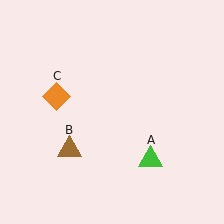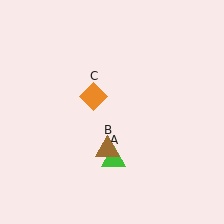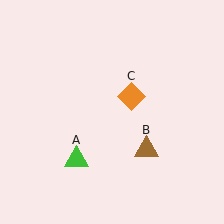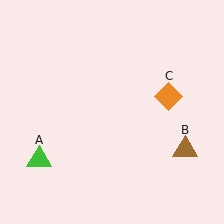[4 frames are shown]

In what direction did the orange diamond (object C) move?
The orange diamond (object C) moved right.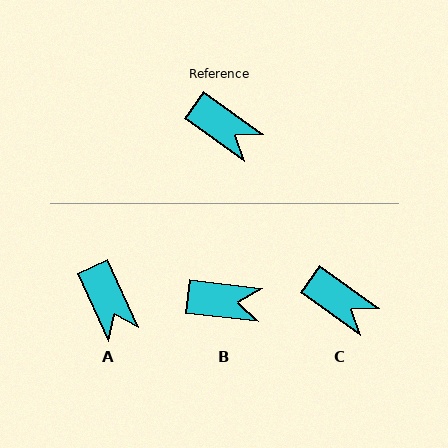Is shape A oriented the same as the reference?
No, it is off by about 29 degrees.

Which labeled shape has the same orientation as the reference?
C.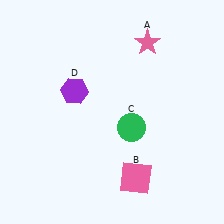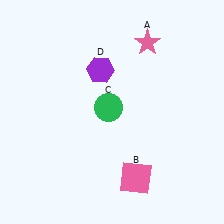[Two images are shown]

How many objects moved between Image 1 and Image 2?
2 objects moved between the two images.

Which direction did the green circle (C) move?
The green circle (C) moved left.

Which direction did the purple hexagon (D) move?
The purple hexagon (D) moved right.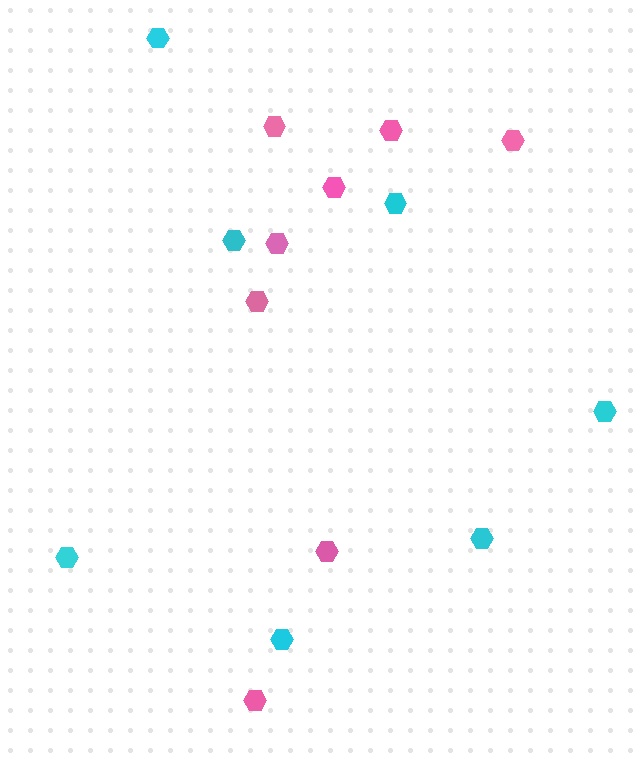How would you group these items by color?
There are 2 groups: one group of cyan hexagons (7) and one group of pink hexagons (8).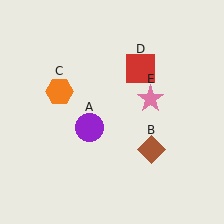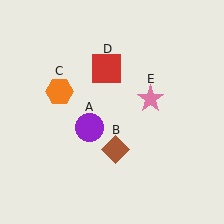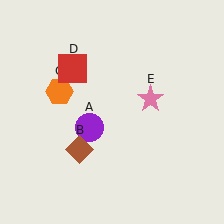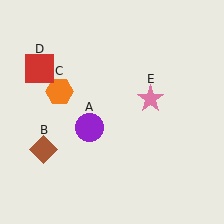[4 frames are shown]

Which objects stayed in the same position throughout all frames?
Purple circle (object A) and orange hexagon (object C) and pink star (object E) remained stationary.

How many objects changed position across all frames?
2 objects changed position: brown diamond (object B), red square (object D).